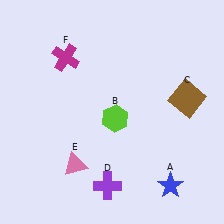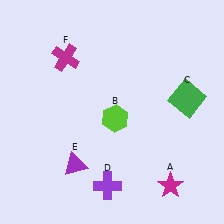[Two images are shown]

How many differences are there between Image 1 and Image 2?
There are 3 differences between the two images.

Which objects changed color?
A changed from blue to magenta. C changed from brown to green. E changed from pink to purple.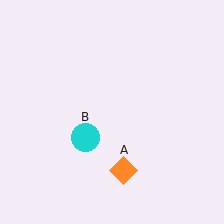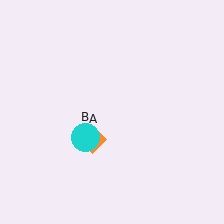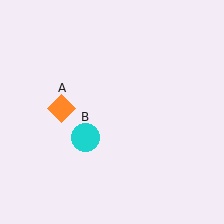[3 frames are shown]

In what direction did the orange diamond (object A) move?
The orange diamond (object A) moved up and to the left.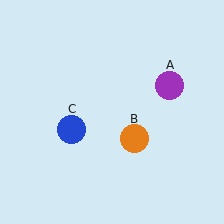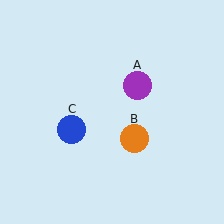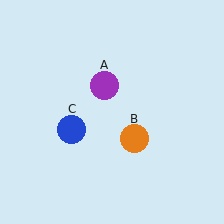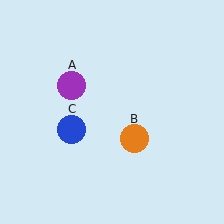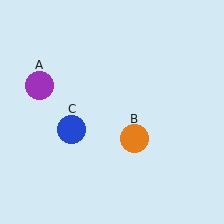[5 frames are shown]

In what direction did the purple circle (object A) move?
The purple circle (object A) moved left.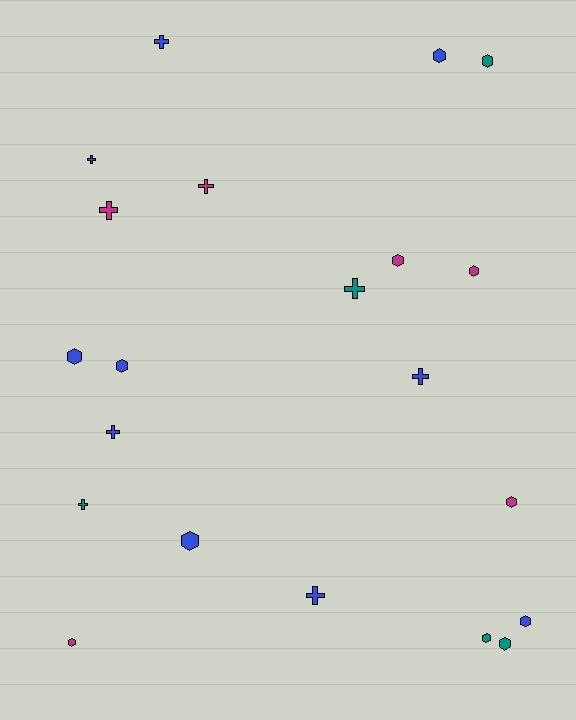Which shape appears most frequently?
Hexagon, with 12 objects.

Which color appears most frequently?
Blue, with 10 objects.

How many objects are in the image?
There are 21 objects.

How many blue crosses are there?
There are 5 blue crosses.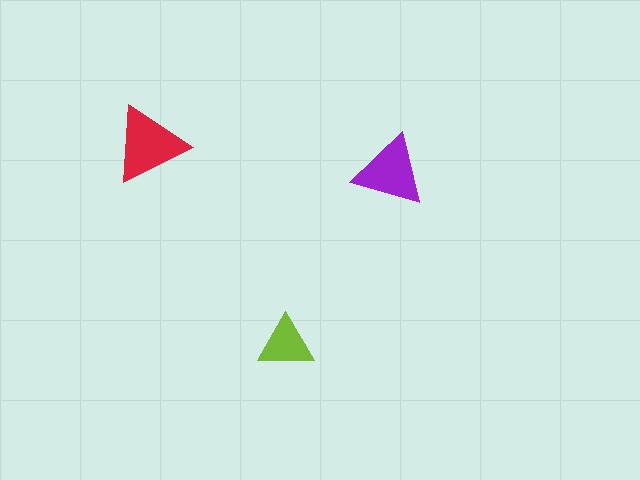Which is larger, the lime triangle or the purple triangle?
The purple one.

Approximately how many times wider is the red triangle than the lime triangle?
About 1.5 times wider.